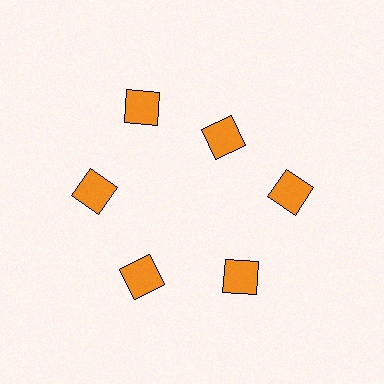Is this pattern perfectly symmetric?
No. The 6 orange diamonds are arranged in a ring, but one element near the 1 o'clock position is pulled inward toward the center, breaking the 6-fold rotational symmetry.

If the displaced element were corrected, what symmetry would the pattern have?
It would have 6-fold rotational symmetry — the pattern would map onto itself every 60 degrees.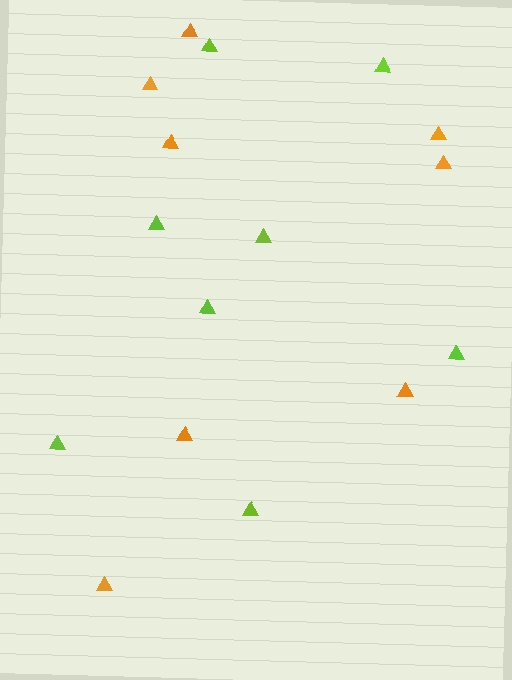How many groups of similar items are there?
There are 2 groups: one group of lime triangles (8) and one group of orange triangles (8).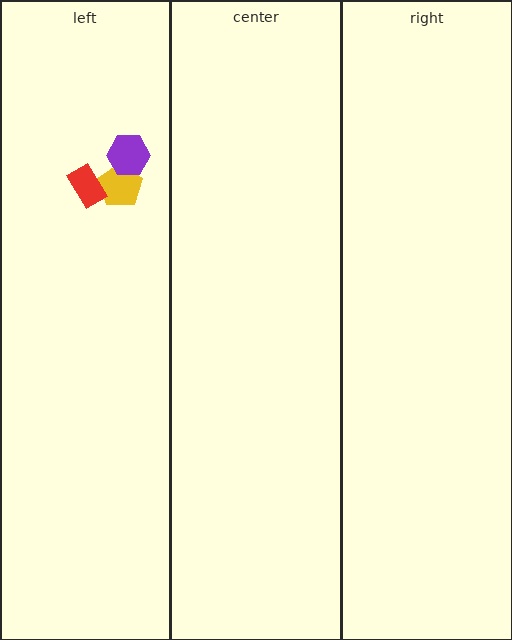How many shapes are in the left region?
3.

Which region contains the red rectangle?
The left region.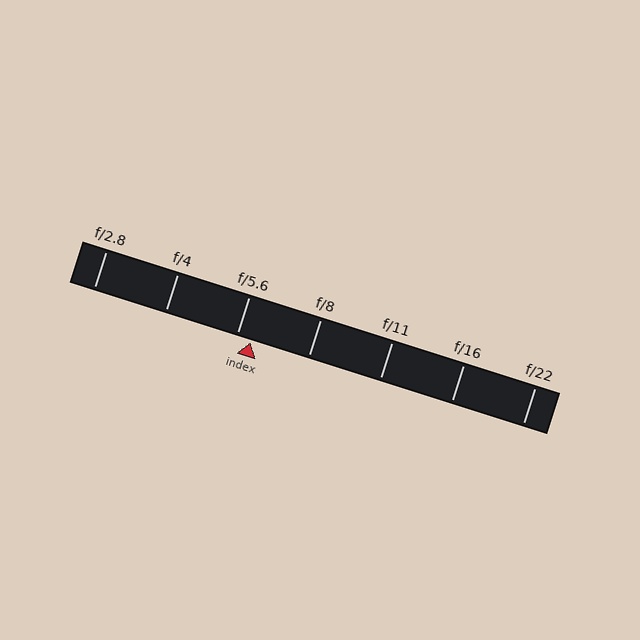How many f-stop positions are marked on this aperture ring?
There are 7 f-stop positions marked.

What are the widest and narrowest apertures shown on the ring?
The widest aperture shown is f/2.8 and the narrowest is f/22.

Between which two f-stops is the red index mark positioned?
The index mark is between f/5.6 and f/8.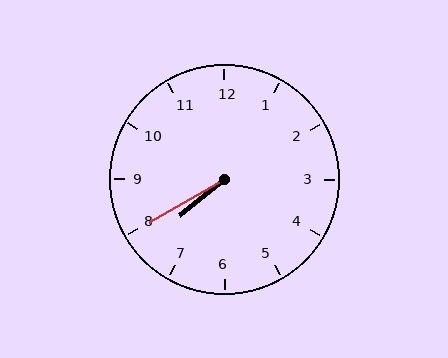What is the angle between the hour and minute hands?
Approximately 10 degrees.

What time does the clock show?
7:40.